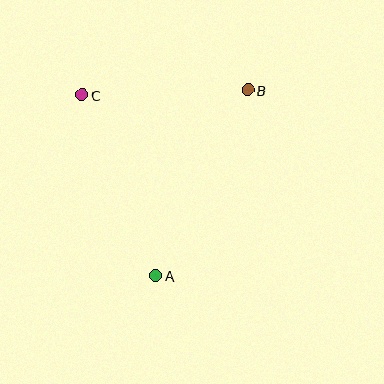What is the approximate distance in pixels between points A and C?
The distance between A and C is approximately 195 pixels.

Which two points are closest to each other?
Points B and C are closest to each other.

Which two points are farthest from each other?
Points A and B are farthest from each other.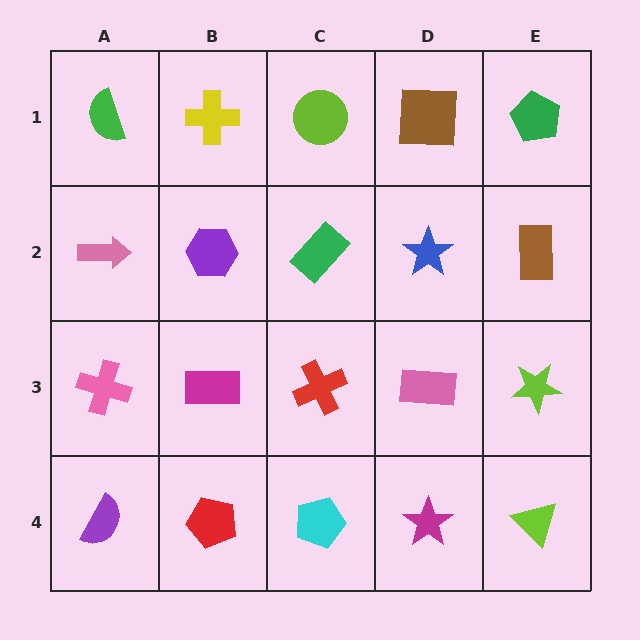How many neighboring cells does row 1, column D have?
3.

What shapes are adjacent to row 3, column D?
A blue star (row 2, column D), a magenta star (row 4, column D), a red cross (row 3, column C), a lime star (row 3, column E).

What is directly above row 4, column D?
A pink rectangle.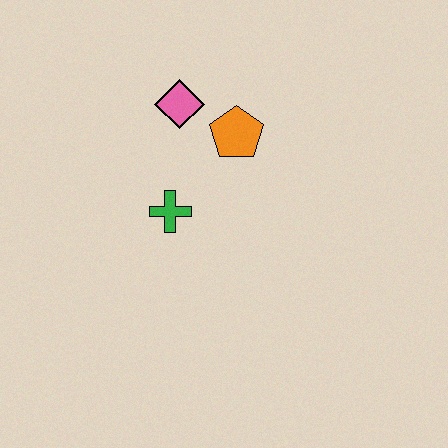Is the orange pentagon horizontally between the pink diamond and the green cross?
No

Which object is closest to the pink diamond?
The orange pentagon is closest to the pink diamond.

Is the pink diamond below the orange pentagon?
No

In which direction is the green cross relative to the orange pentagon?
The green cross is below the orange pentagon.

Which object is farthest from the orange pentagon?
The green cross is farthest from the orange pentagon.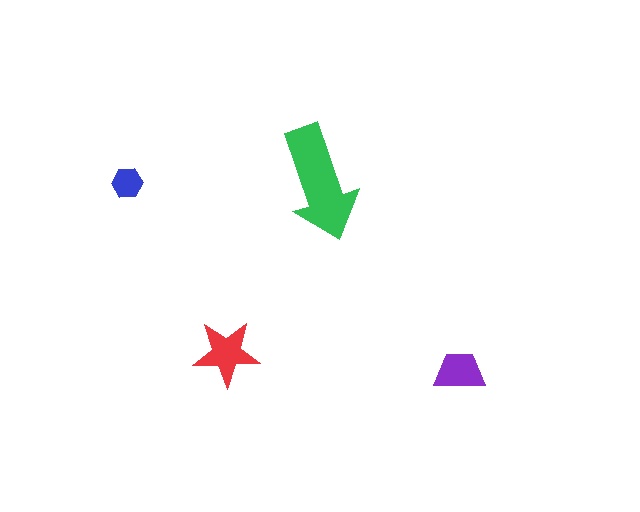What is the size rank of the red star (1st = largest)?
2nd.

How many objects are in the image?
There are 4 objects in the image.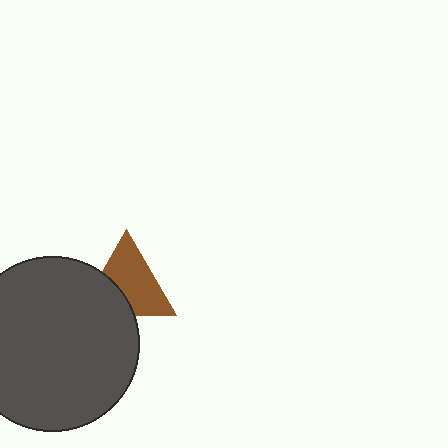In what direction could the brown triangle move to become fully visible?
The brown triangle could move toward the upper-right. That would shift it out from behind the dark gray circle entirely.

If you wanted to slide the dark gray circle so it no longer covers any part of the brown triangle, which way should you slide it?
Slide it toward the lower-left — that is the most direct way to separate the two shapes.